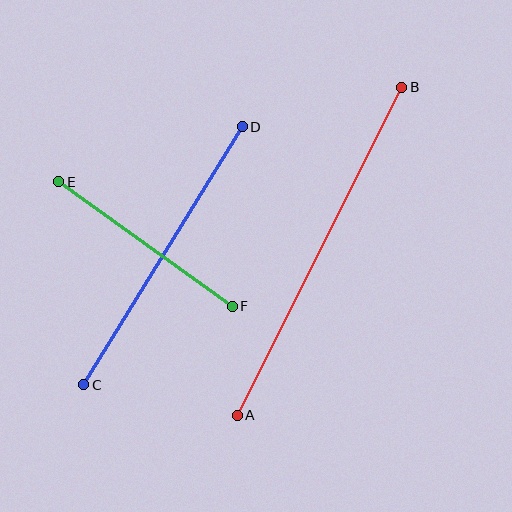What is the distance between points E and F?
The distance is approximately 214 pixels.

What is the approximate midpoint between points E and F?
The midpoint is at approximately (145, 244) pixels.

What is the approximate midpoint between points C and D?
The midpoint is at approximately (163, 256) pixels.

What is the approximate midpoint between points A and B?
The midpoint is at approximately (320, 251) pixels.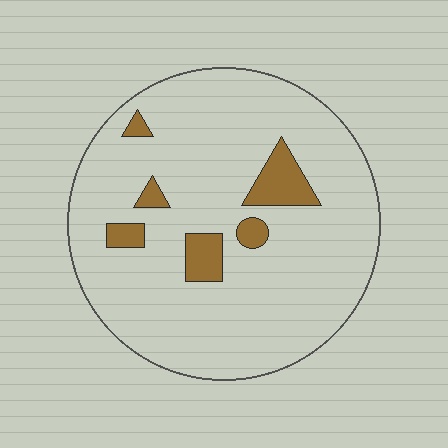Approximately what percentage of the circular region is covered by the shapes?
Approximately 10%.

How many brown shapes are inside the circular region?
6.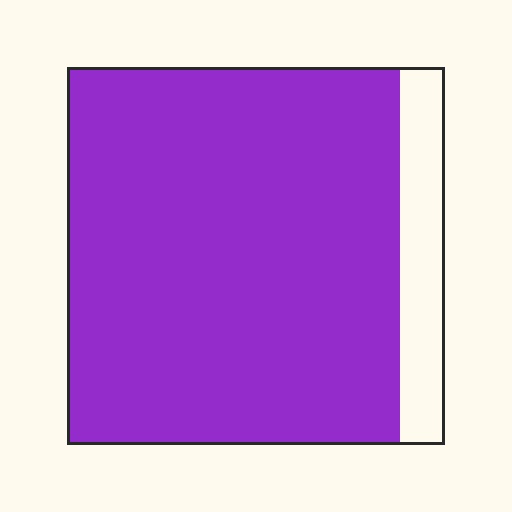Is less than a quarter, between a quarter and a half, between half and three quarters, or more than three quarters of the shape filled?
More than three quarters.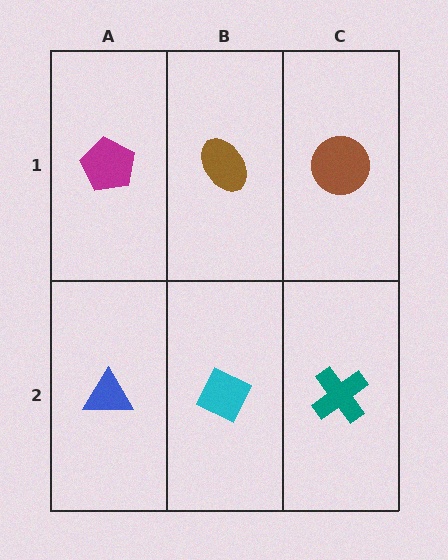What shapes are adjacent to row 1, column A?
A blue triangle (row 2, column A), a brown ellipse (row 1, column B).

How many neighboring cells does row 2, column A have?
2.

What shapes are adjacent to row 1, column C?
A teal cross (row 2, column C), a brown ellipse (row 1, column B).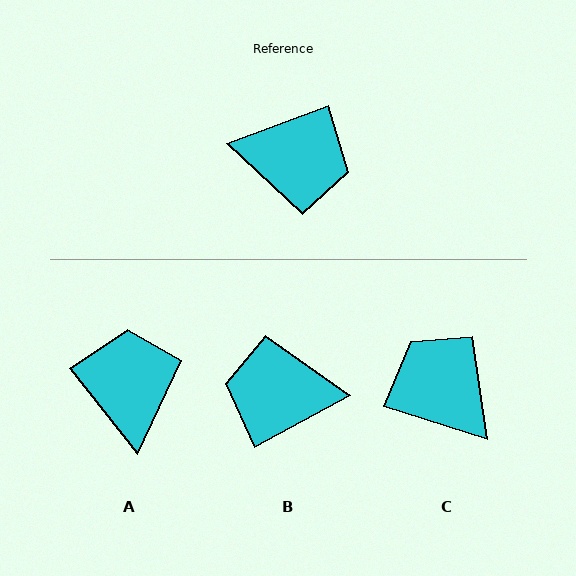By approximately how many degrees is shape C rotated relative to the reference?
Approximately 142 degrees counter-clockwise.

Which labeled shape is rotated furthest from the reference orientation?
B, about 172 degrees away.